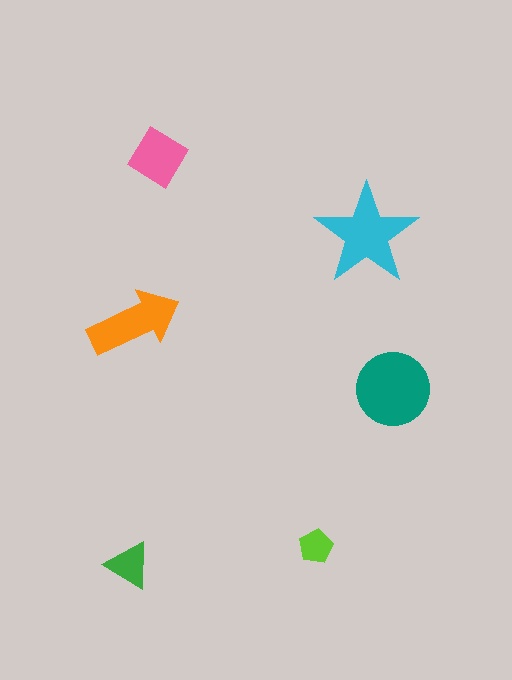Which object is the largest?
The teal circle.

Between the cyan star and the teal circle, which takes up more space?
The teal circle.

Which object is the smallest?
The lime pentagon.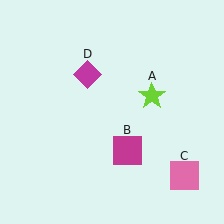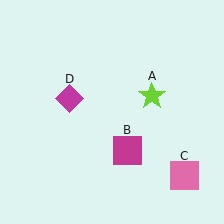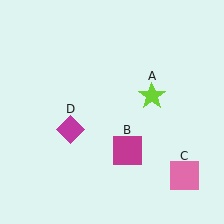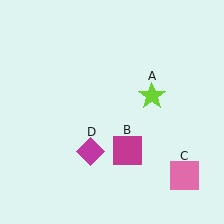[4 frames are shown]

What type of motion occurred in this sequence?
The magenta diamond (object D) rotated counterclockwise around the center of the scene.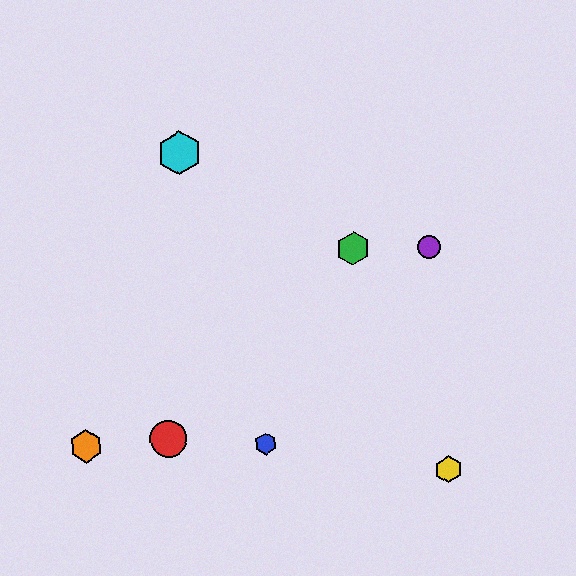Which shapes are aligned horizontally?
The green hexagon, the purple circle are aligned horizontally.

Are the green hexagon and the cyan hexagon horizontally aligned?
No, the green hexagon is at y≈249 and the cyan hexagon is at y≈153.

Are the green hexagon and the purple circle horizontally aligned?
Yes, both are at y≈249.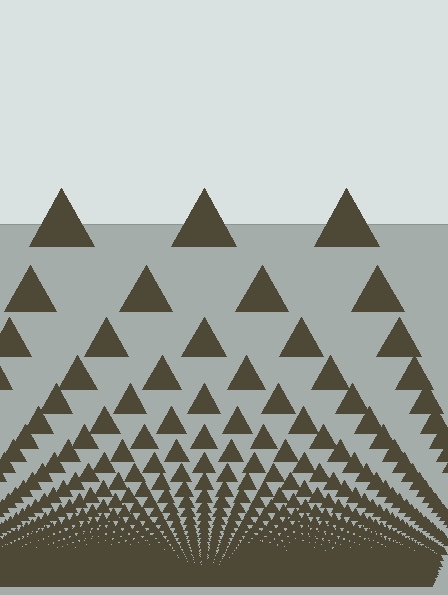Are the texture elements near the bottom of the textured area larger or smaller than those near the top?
Smaller. The gradient is inverted — elements near the bottom are smaller and denser.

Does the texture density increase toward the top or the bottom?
Density increases toward the bottom.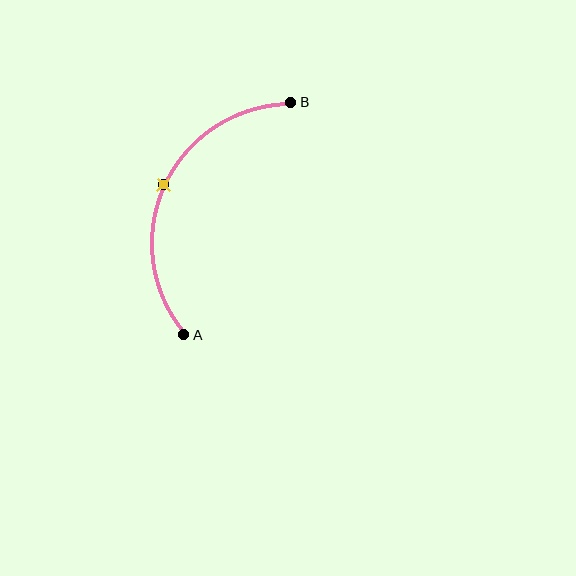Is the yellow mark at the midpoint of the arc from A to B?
Yes. The yellow mark lies on the arc at equal arc-length from both A and B — it is the arc midpoint.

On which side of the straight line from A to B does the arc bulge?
The arc bulges to the left of the straight line connecting A and B.